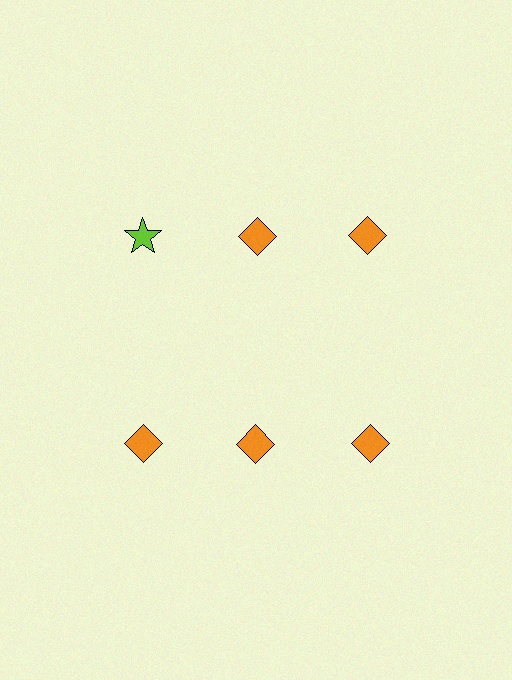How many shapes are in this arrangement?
There are 6 shapes arranged in a grid pattern.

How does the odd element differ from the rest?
It differs in both color (lime instead of orange) and shape (star instead of diamond).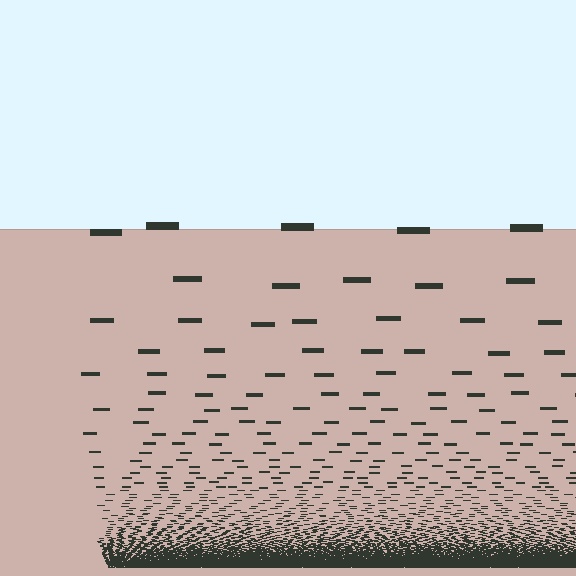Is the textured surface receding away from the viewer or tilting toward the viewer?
The surface appears to tilt toward the viewer. Texture elements get larger and sparser toward the top.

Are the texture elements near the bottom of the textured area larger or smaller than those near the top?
Smaller. The gradient is inverted — elements near the bottom are smaller and denser.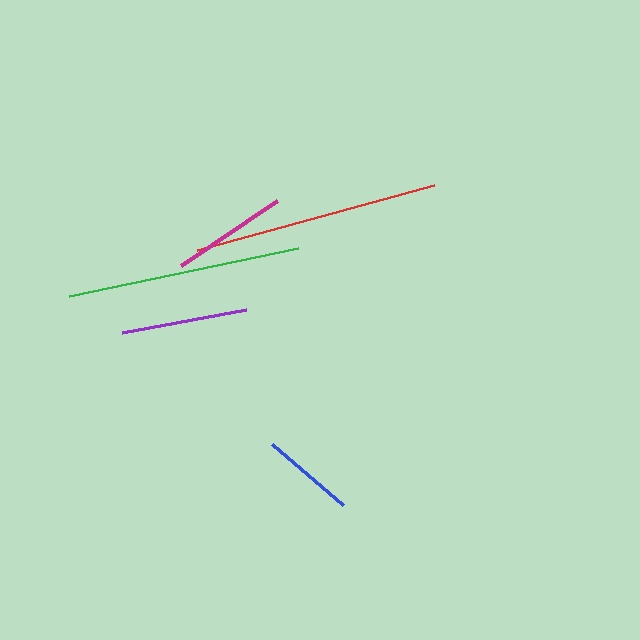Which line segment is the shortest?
The blue line is the shortest at approximately 93 pixels.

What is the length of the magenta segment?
The magenta segment is approximately 116 pixels long.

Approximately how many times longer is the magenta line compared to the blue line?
The magenta line is approximately 1.2 times the length of the blue line.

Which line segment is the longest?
The red line is the longest at approximately 246 pixels.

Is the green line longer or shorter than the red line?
The red line is longer than the green line.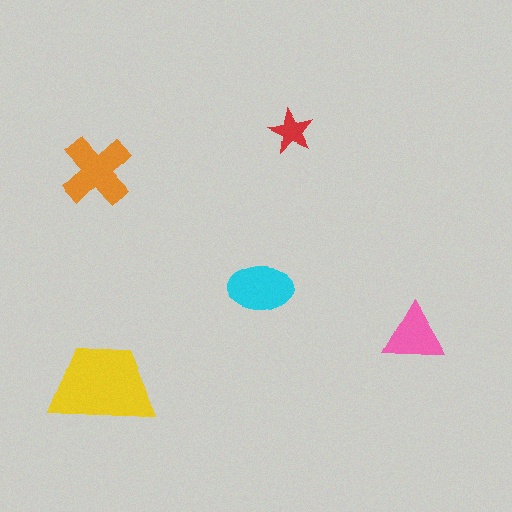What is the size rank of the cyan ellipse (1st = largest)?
3rd.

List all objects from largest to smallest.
The yellow trapezoid, the orange cross, the cyan ellipse, the pink triangle, the red star.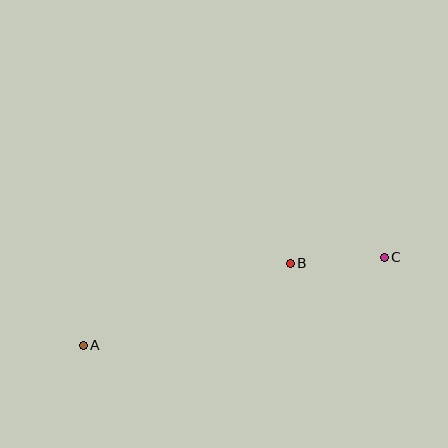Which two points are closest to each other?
Points B and C are closest to each other.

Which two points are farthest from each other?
Points A and C are farthest from each other.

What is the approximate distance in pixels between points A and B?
The distance between A and B is approximately 223 pixels.